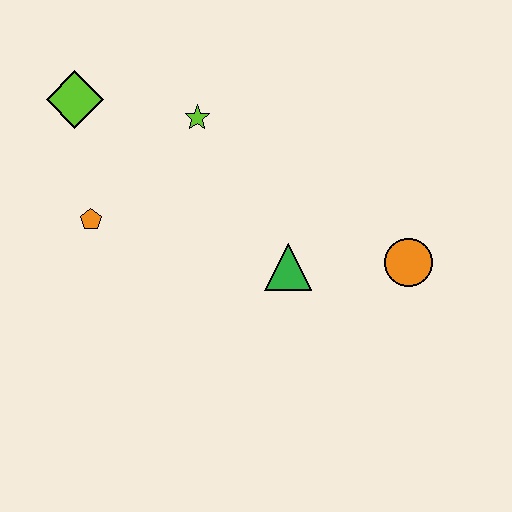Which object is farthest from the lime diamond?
The orange circle is farthest from the lime diamond.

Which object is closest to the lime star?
The lime diamond is closest to the lime star.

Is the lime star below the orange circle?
No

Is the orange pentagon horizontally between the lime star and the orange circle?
No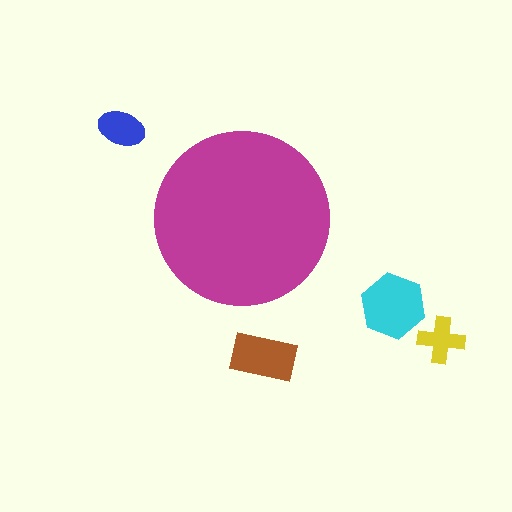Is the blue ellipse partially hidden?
No, the blue ellipse is fully visible.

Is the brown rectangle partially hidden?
No, the brown rectangle is fully visible.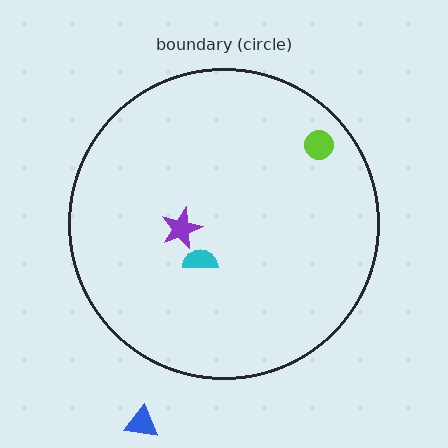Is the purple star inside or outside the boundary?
Inside.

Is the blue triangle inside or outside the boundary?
Outside.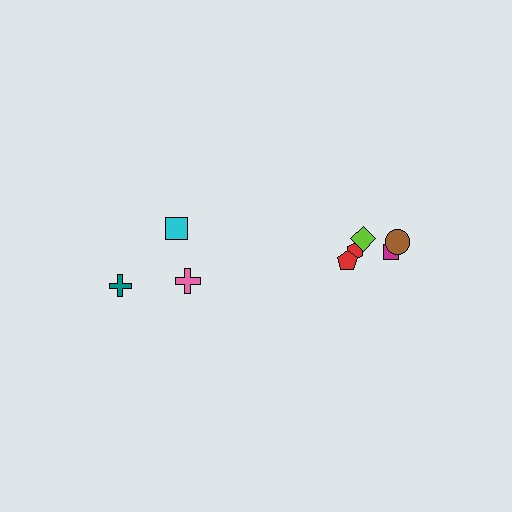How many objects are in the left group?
There are 3 objects.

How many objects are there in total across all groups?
There are 8 objects.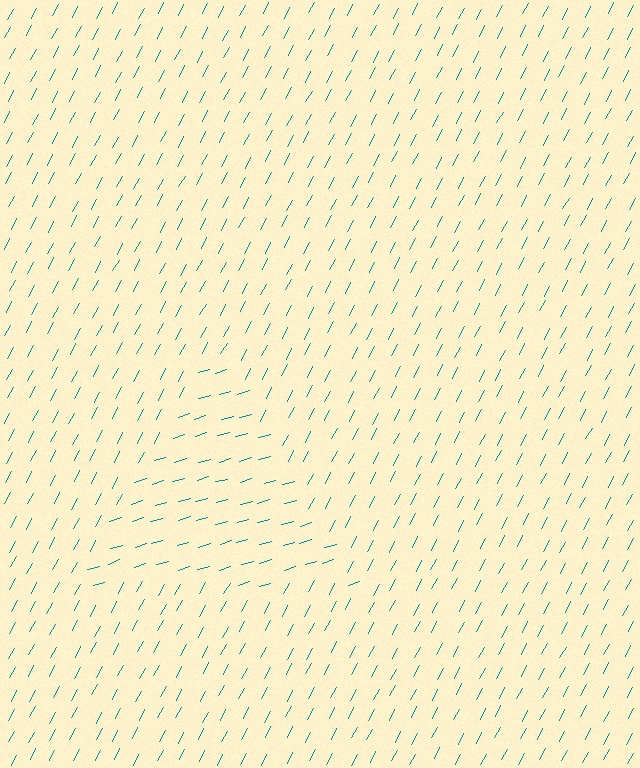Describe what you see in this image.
The image is filled with small teal line segments. A triangle region in the image has lines oriented differently from the surrounding lines, creating a visible texture boundary.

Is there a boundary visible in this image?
Yes, there is a texture boundary formed by a change in line orientation.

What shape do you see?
I see a triangle.